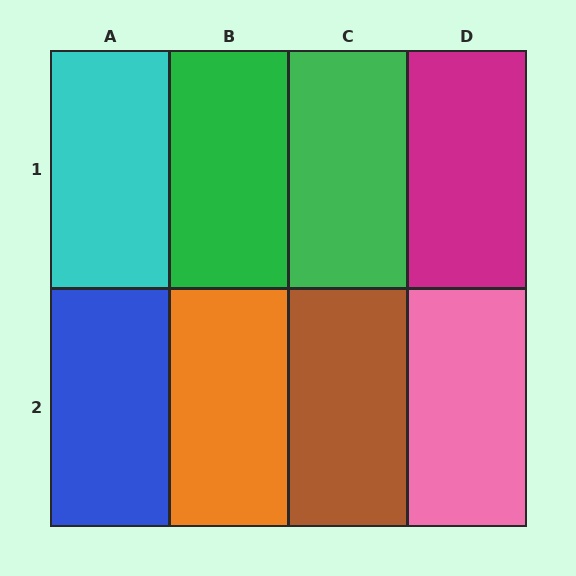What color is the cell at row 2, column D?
Pink.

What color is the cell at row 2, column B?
Orange.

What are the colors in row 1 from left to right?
Cyan, green, green, magenta.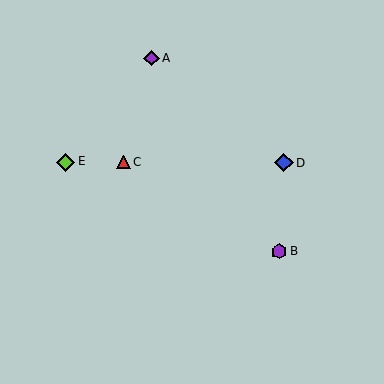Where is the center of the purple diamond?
The center of the purple diamond is at (151, 58).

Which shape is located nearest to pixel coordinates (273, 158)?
The blue diamond (labeled D) at (284, 163) is nearest to that location.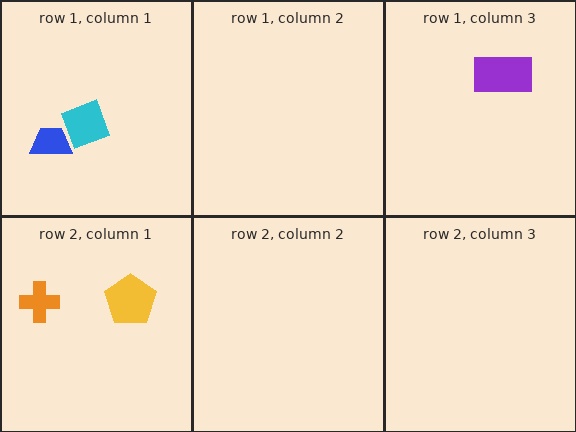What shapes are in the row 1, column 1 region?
The blue trapezoid, the cyan diamond.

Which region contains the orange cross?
The row 2, column 1 region.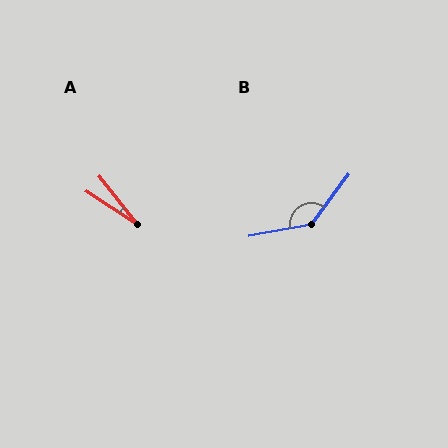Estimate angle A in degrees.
Approximately 18 degrees.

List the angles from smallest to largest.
A (18°), B (137°).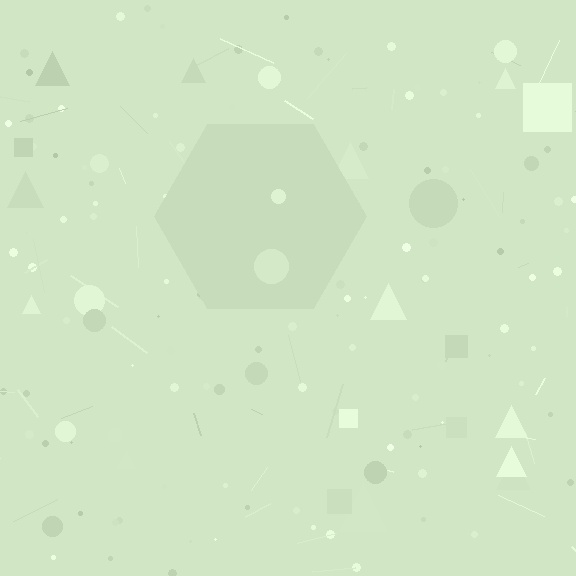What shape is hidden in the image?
A hexagon is hidden in the image.